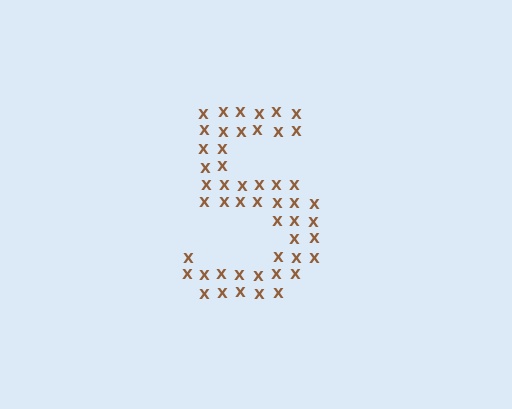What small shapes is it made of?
It is made of small letter X's.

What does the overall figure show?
The overall figure shows the digit 5.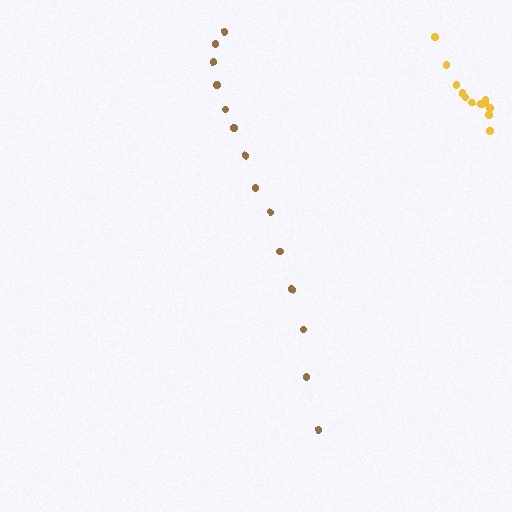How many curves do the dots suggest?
There are 2 distinct paths.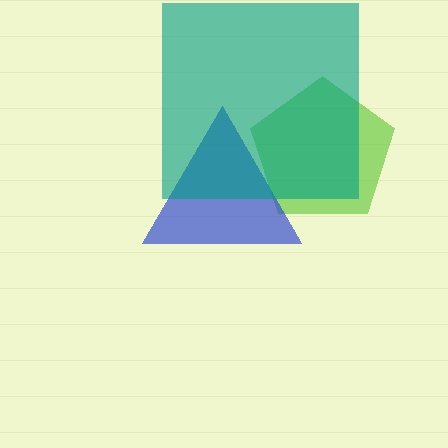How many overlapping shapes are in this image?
There are 3 overlapping shapes in the image.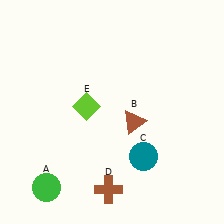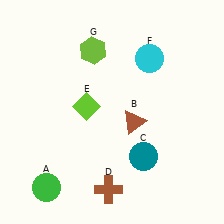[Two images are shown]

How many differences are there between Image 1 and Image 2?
There are 2 differences between the two images.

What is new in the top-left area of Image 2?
A lime hexagon (G) was added in the top-left area of Image 2.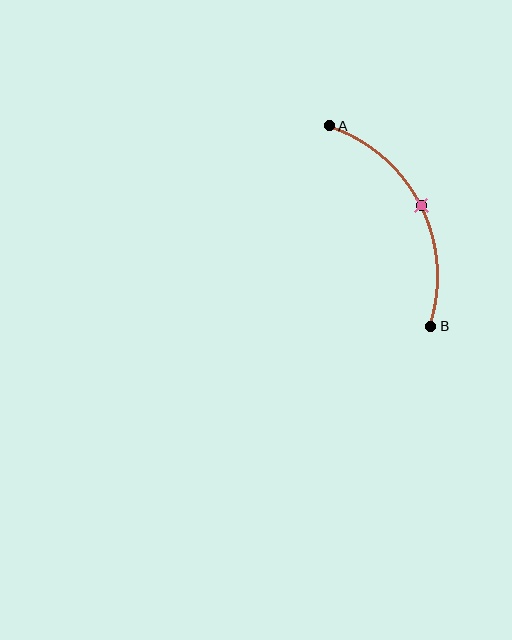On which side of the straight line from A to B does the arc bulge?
The arc bulges to the right of the straight line connecting A and B.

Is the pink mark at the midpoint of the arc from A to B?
Yes. The pink mark lies on the arc at equal arc-length from both A and B — it is the arc midpoint.